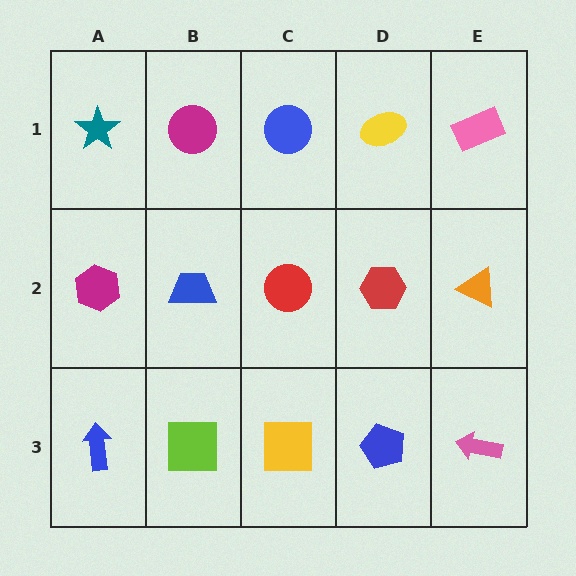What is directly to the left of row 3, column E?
A blue pentagon.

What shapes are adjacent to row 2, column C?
A blue circle (row 1, column C), a yellow square (row 3, column C), a blue trapezoid (row 2, column B), a red hexagon (row 2, column D).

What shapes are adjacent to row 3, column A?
A magenta hexagon (row 2, column A), a lime square (row 3, column B).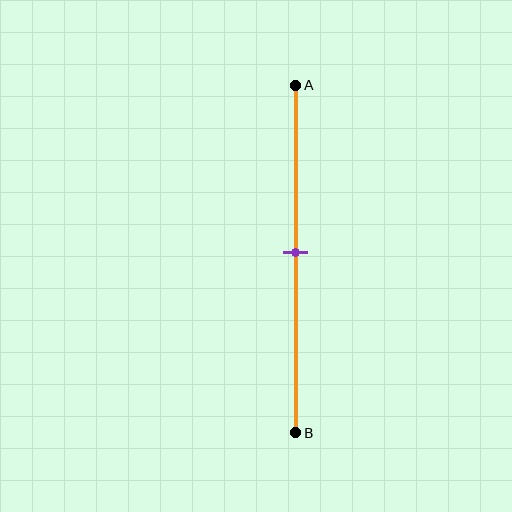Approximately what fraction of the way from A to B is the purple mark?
The purple mark is approximately 50% of the way from A to B.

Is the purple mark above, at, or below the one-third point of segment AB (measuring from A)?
The purple mark is below the one-third point of segment AB.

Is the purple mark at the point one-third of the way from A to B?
No, the mark is at about 50% from A, not at the 33% one-third point.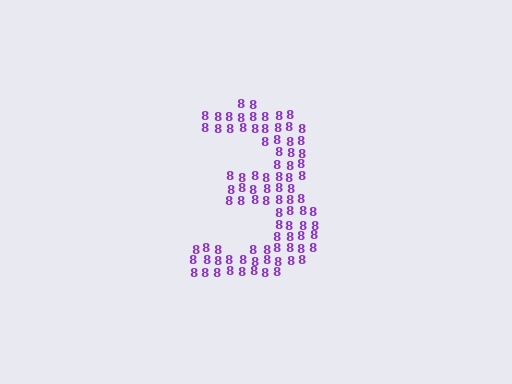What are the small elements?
The small elements are digit 8's.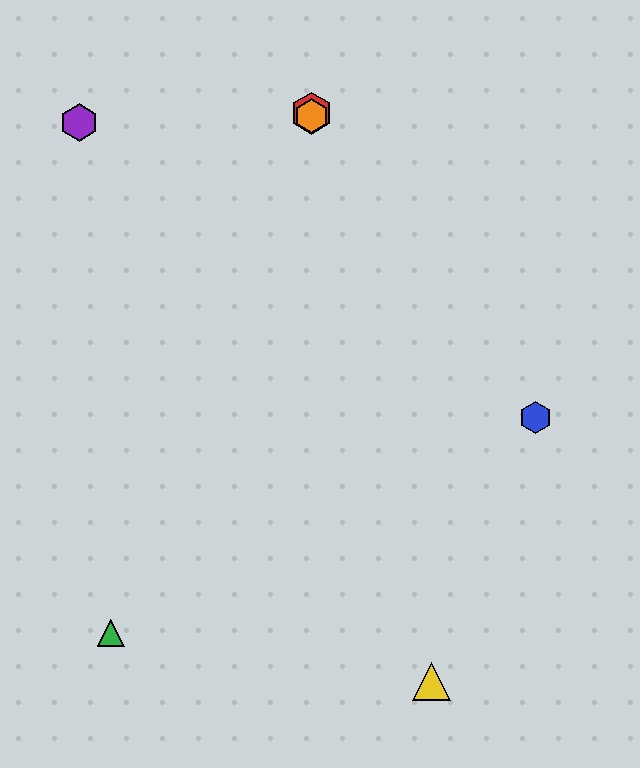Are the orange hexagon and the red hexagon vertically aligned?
Yes, both are at x≈311.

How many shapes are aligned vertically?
2 shapes (the red hexagon, the orange hexagon) are aligned vertically.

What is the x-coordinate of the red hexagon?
The red hexagon is at x≈311.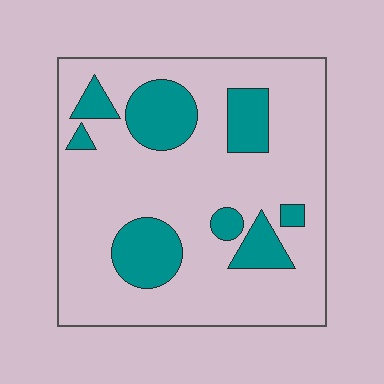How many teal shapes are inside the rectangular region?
8.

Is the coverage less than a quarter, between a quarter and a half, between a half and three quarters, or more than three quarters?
Less than a quarter.